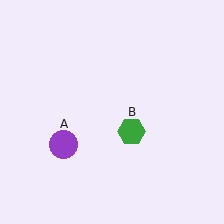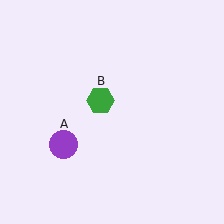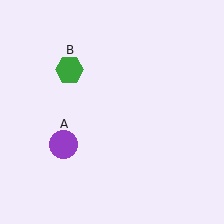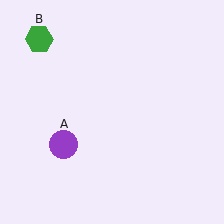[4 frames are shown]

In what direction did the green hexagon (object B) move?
The green hexagon (object B) moved up and to the left.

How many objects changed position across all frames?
1 object changed position: green hexagon (object B).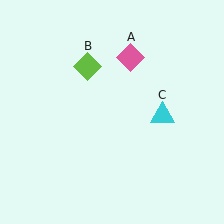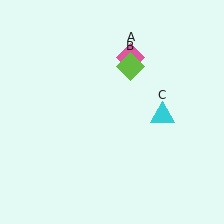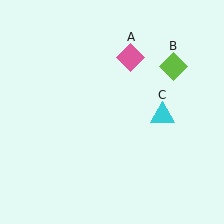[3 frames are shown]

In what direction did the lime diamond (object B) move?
The lime diamond (object B) moved right.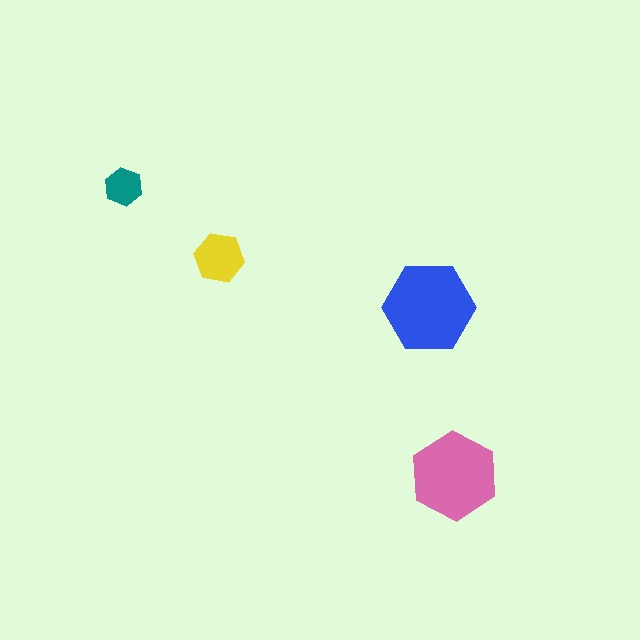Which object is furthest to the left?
The teal hexagon is leftmost.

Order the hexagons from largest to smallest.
the blue one, the pink one, the yellow one, the teal one.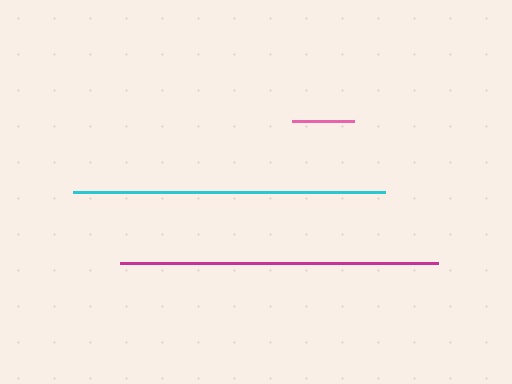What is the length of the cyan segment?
The cyan segment is approximately 312 pixels long.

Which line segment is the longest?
The magenta line is the longest at approximately 318 pixels.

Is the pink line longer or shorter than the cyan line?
The cyan line is longer than the pink line.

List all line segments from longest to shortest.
From longest to shortest: magenta, cyan, pink.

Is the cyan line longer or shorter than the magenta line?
The magenta line is longer than the cyan line.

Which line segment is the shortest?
The pink line is the shortest at approximately 62 pixels.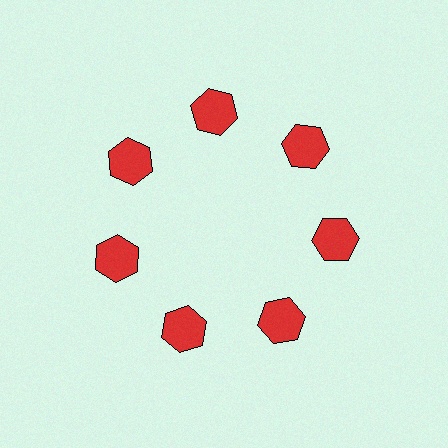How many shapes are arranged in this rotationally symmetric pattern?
There are 7 shapes, arranged in 7 groups of 1.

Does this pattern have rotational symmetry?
Yes, this pattern has 7-fold rotational symmetry. It looks the same after rotating 51 degrees around the center.